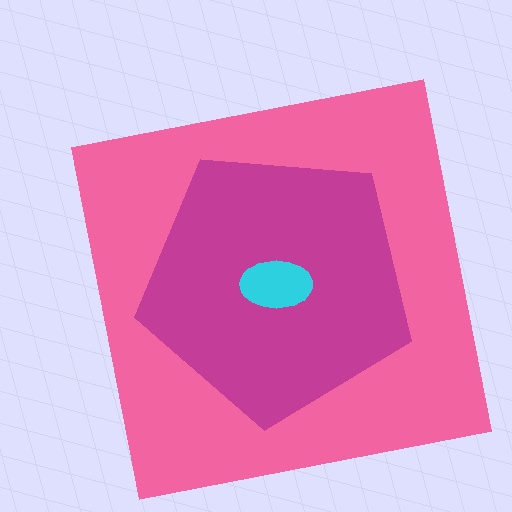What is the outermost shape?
The pink square.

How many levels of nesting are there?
3.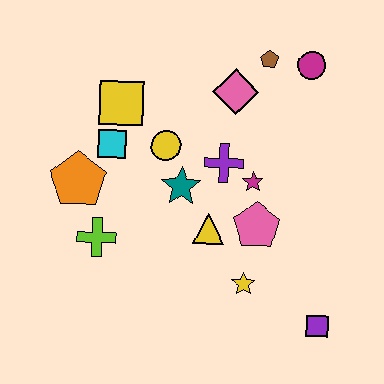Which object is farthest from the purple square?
The yellow square is farthest from the purple square.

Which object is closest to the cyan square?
The yellow square is closest to the cyan square.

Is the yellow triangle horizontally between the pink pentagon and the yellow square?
Yes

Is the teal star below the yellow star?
No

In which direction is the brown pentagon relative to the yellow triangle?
The brown pentagon is above the yellow triangle.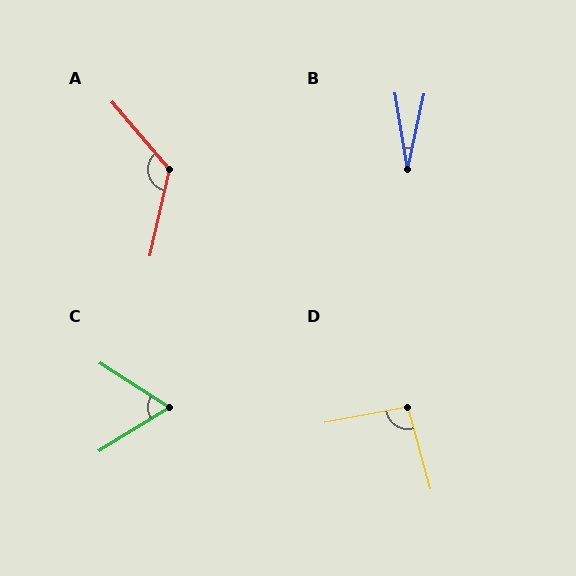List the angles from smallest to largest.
B (22°), C (65°), D (95°), A (127°).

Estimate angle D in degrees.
Approximately 95 degrees.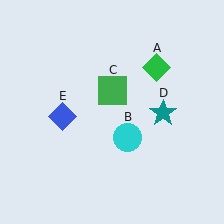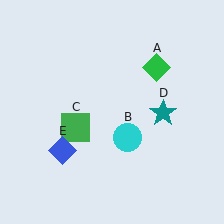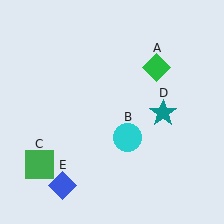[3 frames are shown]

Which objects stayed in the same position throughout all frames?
Green diamond (object A) and cyan circle (object B) and teal star (object D) remained stationary.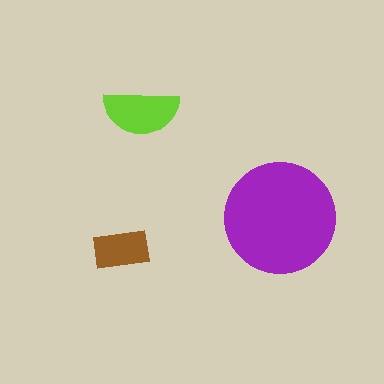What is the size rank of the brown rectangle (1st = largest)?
3rd.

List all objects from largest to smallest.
The purple circle, the lime semicircle, the brown rectangle.